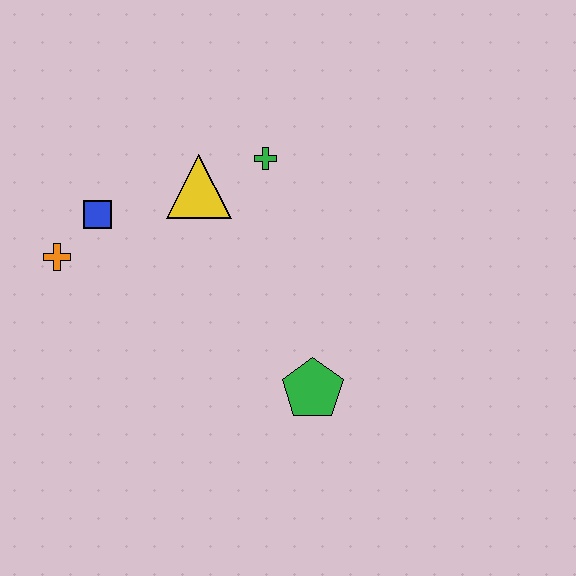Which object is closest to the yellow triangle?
The green cross is closest to the yellow triangle.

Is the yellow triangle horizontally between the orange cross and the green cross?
Yes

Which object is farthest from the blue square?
The green pentagon is farthest from the blue square.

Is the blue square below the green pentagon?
No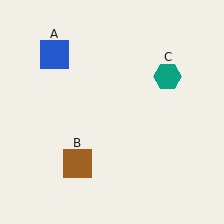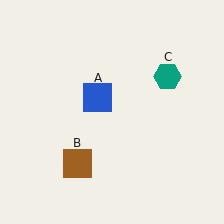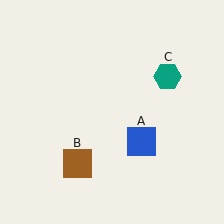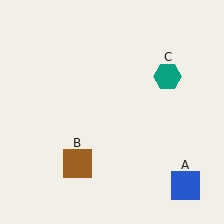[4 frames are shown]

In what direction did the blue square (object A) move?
The blue square (object A) moved down and to the right.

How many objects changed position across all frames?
1 object changed position: blue square (object A).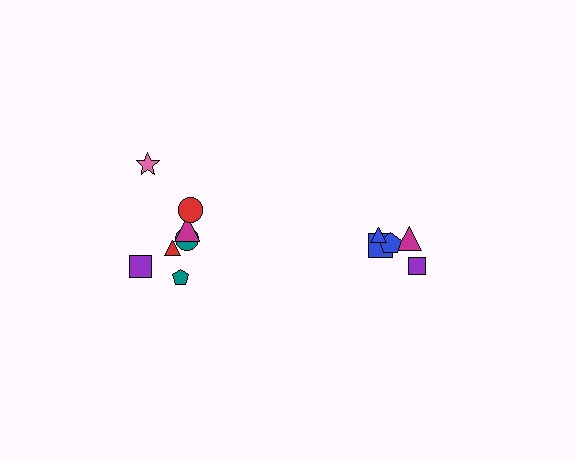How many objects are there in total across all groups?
There are 12 objects.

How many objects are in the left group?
There are 7 objects.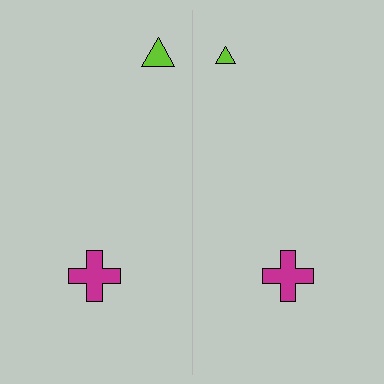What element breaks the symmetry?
The lime triangle on the right side has a different size than its mirror counterpart.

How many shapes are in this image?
There are 4 shapes in this image.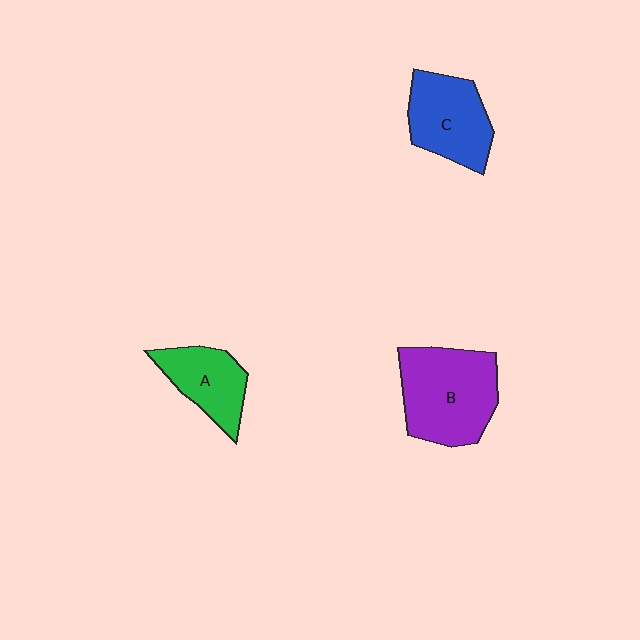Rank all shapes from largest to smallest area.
From largest to smallest: B (purple), C (blue), A (green).